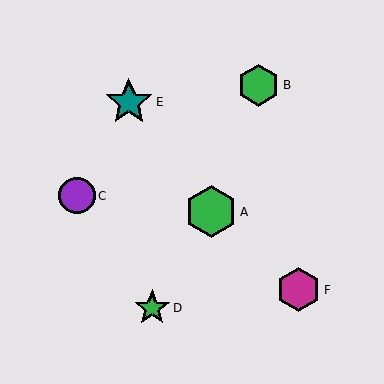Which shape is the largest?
The green hexagon (labeled A) is the largest.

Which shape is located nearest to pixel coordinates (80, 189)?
The purple circle (labeled C) at (77, 196) is nearest to that location.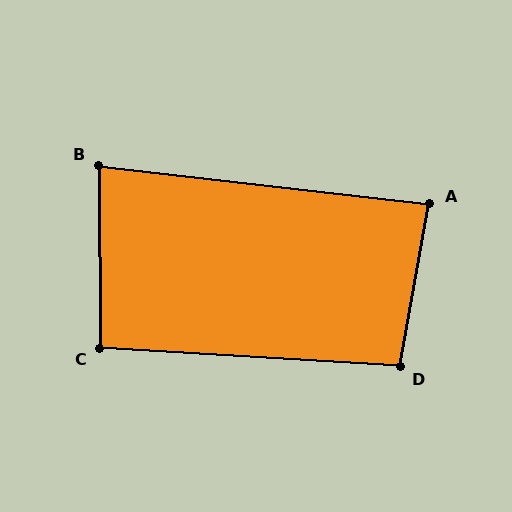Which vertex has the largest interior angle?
D, at approximately 97 degrees.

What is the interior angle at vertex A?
Approximately 86 degrees (approximately right).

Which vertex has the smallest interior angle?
B, at approximately 83 degrees.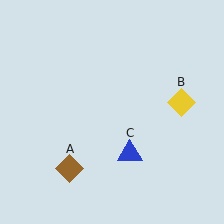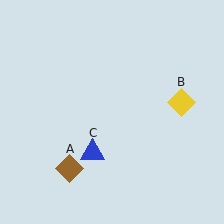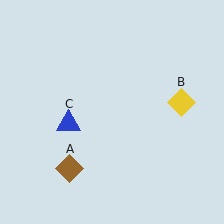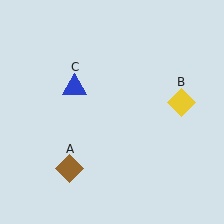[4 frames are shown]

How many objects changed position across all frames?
1 object changed position: blue triangle (object C).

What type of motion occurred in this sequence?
The blue triangle (object C) rotated clockwise around the center of the scene.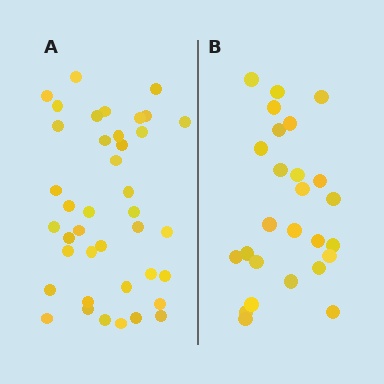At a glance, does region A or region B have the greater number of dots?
Region A (the left region) has more dots.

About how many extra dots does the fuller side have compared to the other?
Region A has approximately 15 more dots than region B.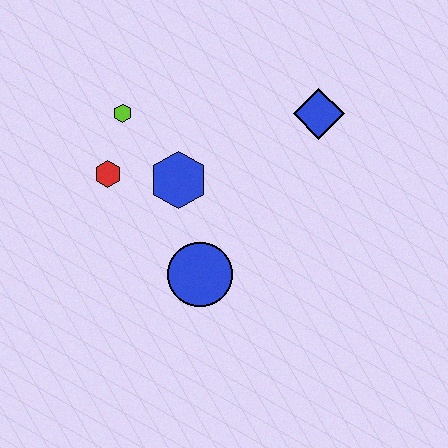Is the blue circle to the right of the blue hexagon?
Yes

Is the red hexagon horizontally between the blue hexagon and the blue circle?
No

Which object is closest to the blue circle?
The blue hexagon is closest to the blue circle.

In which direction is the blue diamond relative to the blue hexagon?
The blue diamond is to the right of the blue hexagon.